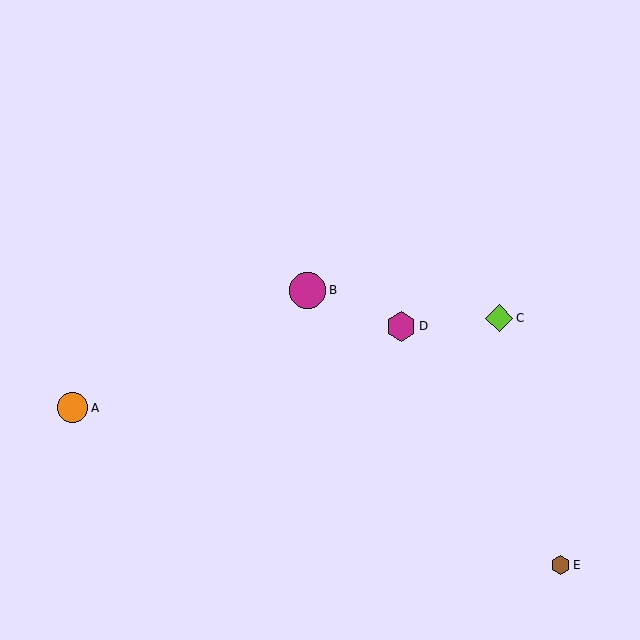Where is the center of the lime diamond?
The center of the lime diamond is at (499, 318).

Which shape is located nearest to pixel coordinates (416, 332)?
The magenta hexagon (labeled D) at (401, 326) is nearest to that location.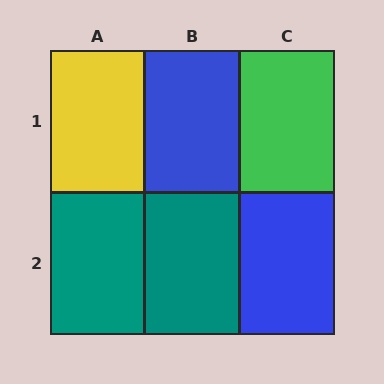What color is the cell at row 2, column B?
Teal.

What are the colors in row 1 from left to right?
Yellow, blue, green.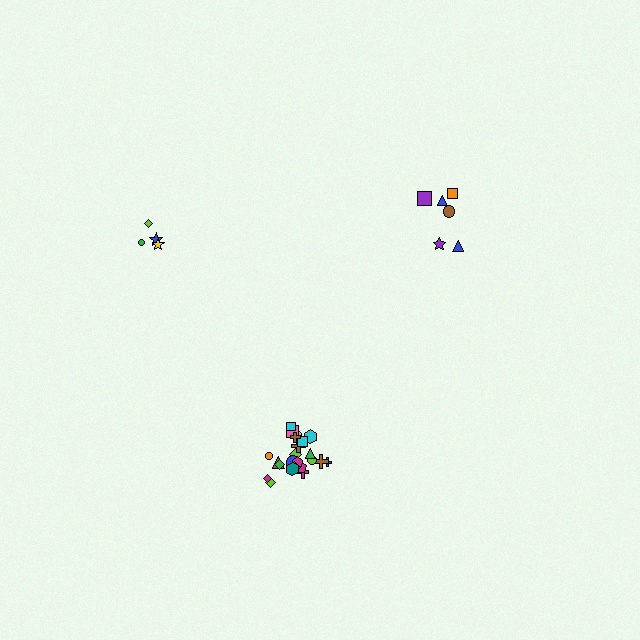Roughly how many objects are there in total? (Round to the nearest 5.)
Roughly 35 objects in total.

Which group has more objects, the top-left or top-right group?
The top-right group.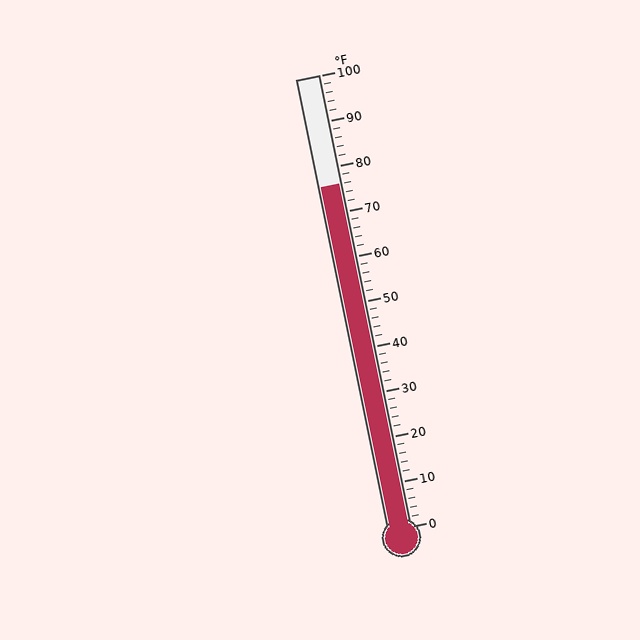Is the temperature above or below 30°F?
The temperature is above 30°F.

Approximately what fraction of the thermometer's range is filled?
The thermometer is filled to approximately 75% of its range.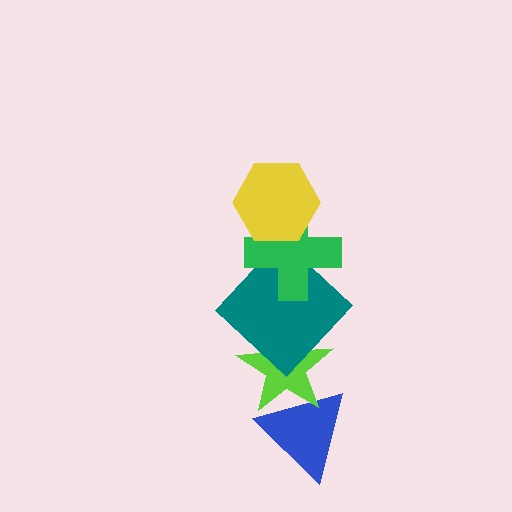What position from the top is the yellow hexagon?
The yellow hexagon is 1st from the top.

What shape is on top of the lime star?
The teal diamond is on top of the lime star.